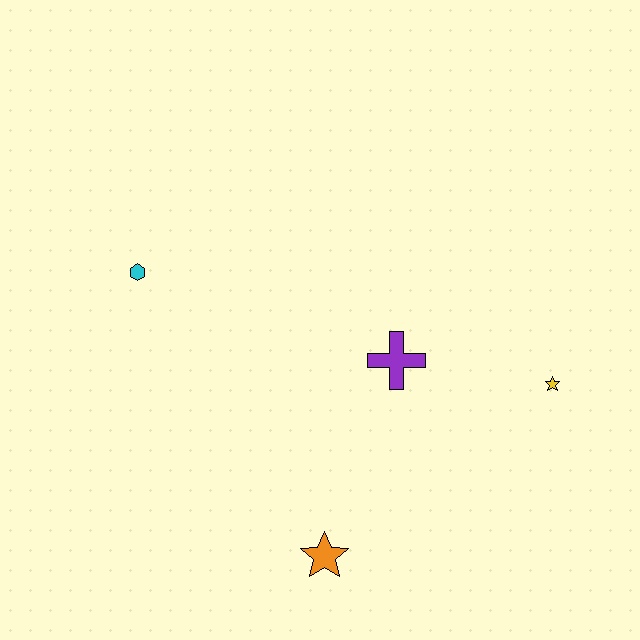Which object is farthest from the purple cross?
The cyan hexagon is farthest from the purple cross.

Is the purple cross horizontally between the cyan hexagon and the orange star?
No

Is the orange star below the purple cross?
Yes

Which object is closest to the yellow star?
The purple cross is closest to the yellow star.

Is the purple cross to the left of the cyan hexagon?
No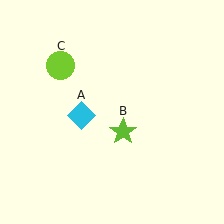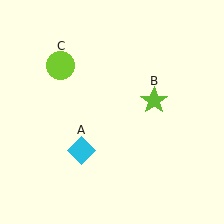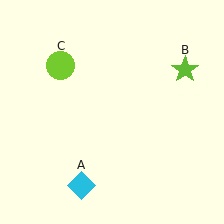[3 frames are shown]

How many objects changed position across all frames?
2 objects changed position: cyan diamond (object A), lime star (object B).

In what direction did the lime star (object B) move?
The lime star (object B) moved up and to the right.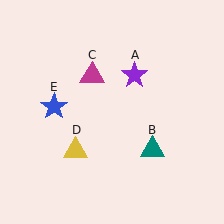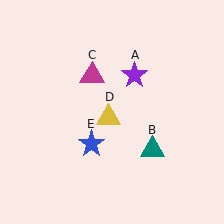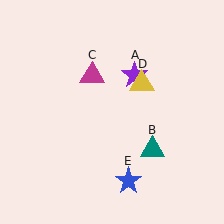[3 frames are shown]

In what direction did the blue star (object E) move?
The blue star (object E) moved down and to the right.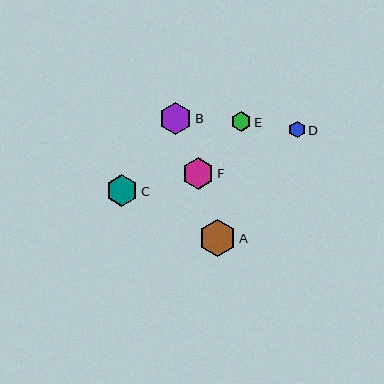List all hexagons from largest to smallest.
From largest to smallest: A, B, C, F, E, D.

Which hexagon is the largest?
Hexagon A is the largest with a size of approximately 37 pixels.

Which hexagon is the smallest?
Hexagon D is the smallest with a size of approximately 16 pixels.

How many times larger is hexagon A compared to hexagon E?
Hexagon A is approximately 1.9 times the size of hexagon E.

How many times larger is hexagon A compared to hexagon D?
Hexagon A is approximately 2.3 times the size of hexagon D.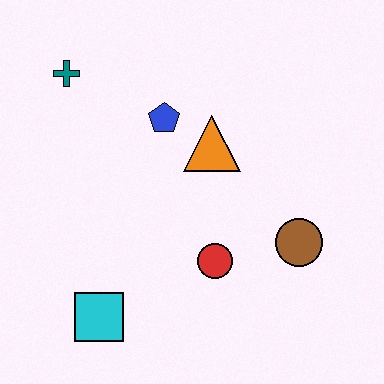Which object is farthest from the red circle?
The teal cross is farthest from the red circle.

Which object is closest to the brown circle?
The red circle is closest to the brown circle.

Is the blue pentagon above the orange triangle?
Yes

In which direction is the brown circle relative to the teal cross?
The brown circle is to the right of the teal cross.